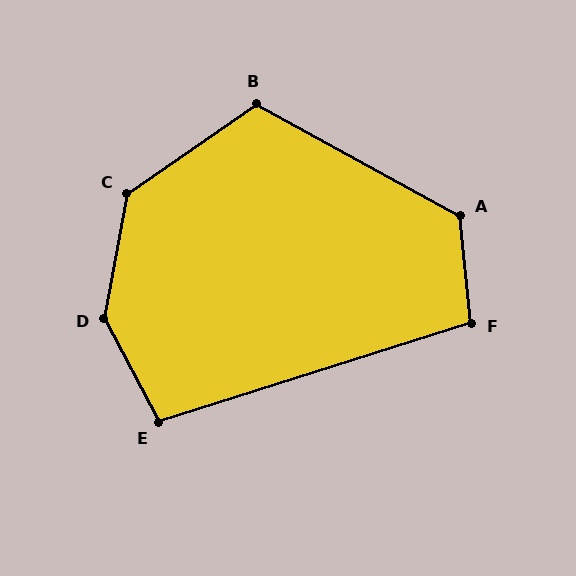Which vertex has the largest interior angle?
D, at approximately 142 degrees.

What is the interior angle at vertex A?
Approximately 125 degrees (obtuse).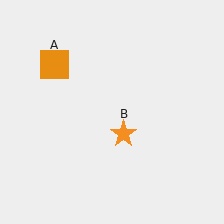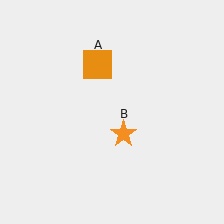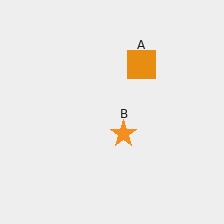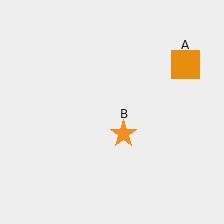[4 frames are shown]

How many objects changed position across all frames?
1 object changed position: orange square (object A).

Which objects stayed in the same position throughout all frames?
Orange star (object B) remained stationary.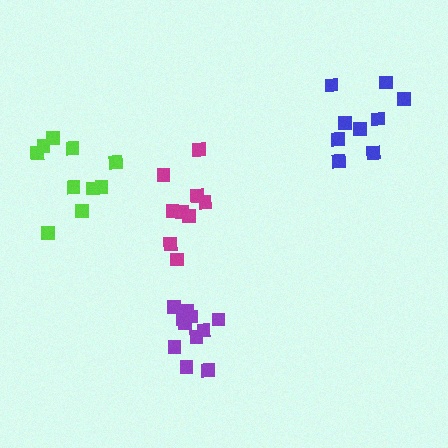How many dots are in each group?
Group 1: 9 dots, Group 2: 9 dots, Group 3: 10 dots, Group 4: 11 dots (39 total).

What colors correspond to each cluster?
The clusters are colored: magenta, blue, lime, purple.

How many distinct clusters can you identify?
There are 4 distinct clusters.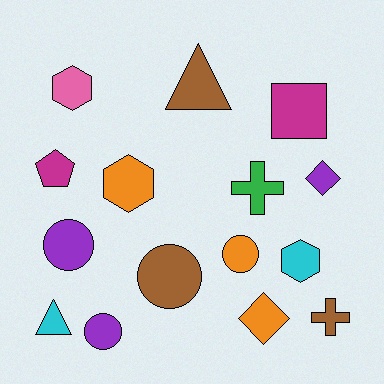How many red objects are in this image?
There are no red objects.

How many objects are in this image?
There are 15 objects.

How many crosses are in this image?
There are 2 crosses.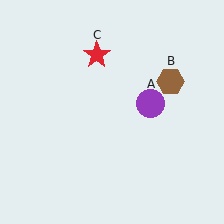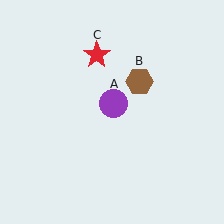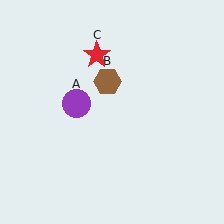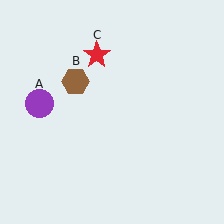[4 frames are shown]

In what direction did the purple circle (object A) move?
The purple circle (object A) moved left.